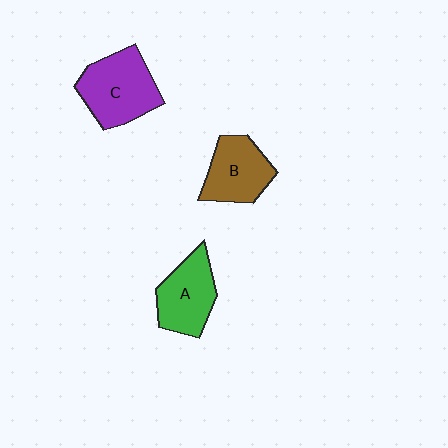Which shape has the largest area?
Shape C (purple).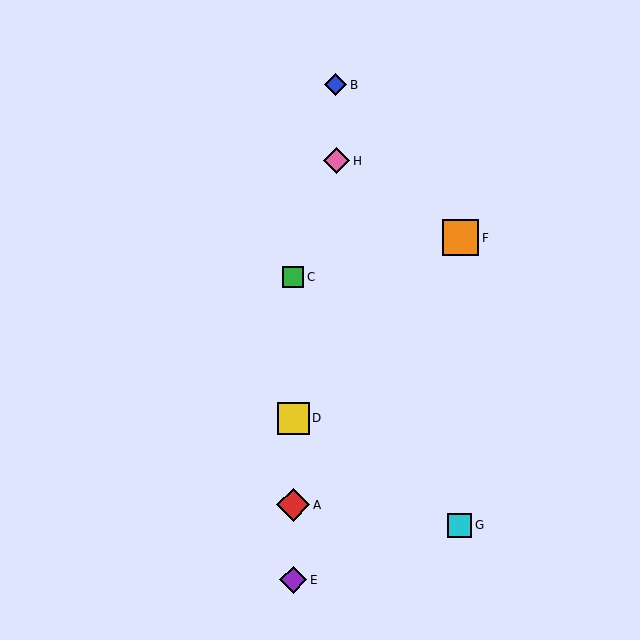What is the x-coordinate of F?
Object F is at x≈461.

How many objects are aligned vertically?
4 objects (A, C, D, E) are aligned vertically.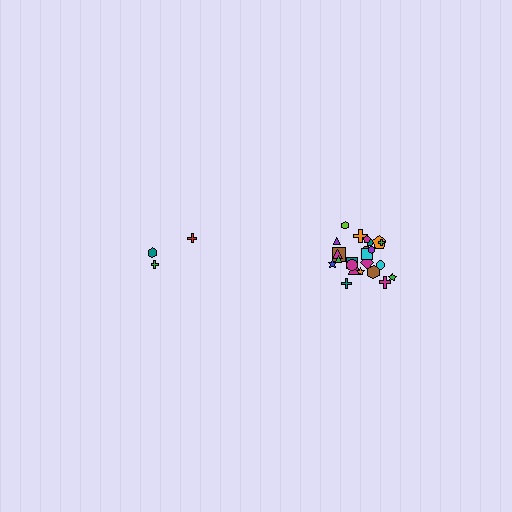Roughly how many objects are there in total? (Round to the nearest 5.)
Roughly 30 objects in total.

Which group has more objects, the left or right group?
The right group.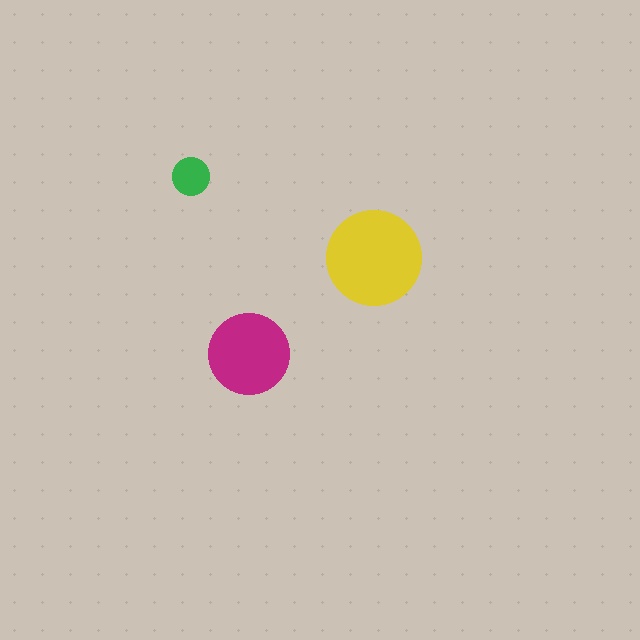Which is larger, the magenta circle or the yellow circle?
The yellow one.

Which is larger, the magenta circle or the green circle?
The magenta one.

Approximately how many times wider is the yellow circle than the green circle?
About 2.5 times wider.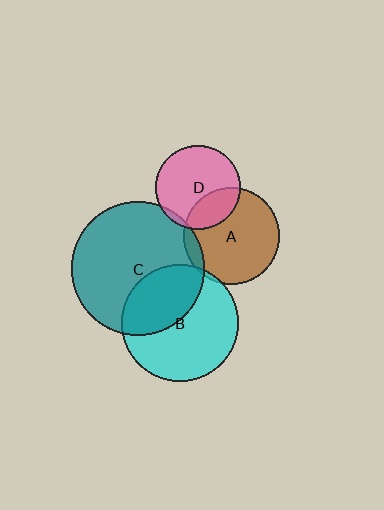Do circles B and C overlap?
Yes.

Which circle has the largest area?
Circle C (teal).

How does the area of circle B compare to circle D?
Approximately 1.9 times.